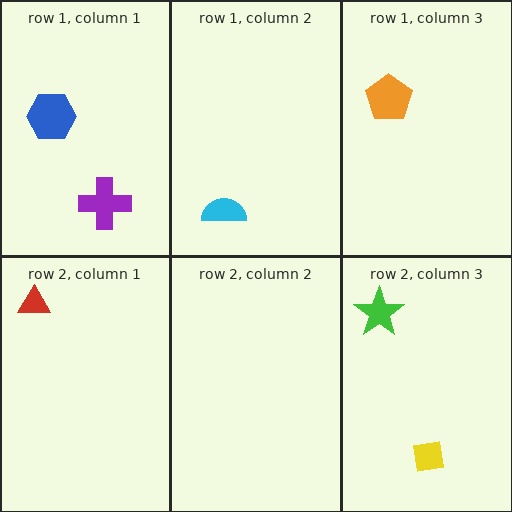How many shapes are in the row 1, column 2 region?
1.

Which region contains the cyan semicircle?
The row 1, column 2 region.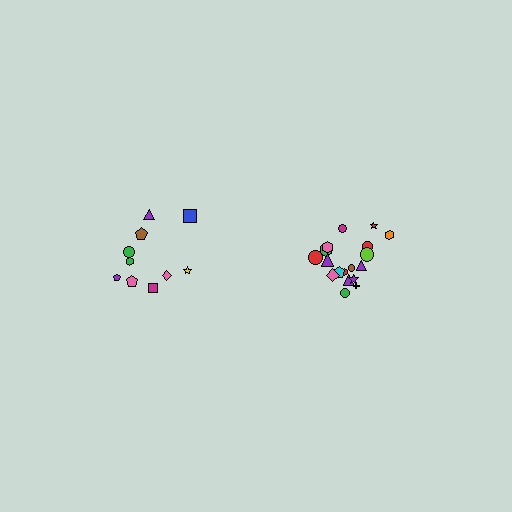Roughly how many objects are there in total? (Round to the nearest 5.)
Roughly 30 objects in total.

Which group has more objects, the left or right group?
The right group.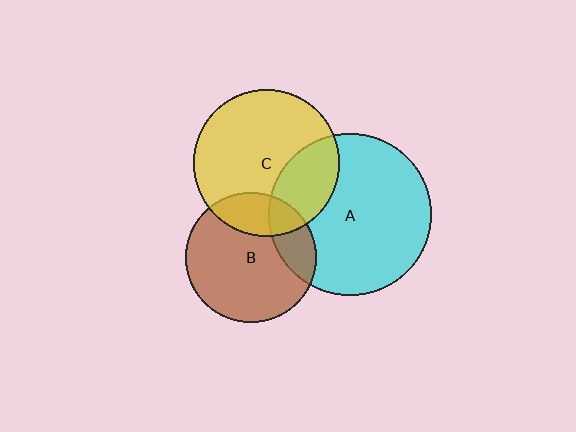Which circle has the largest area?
Circle A (cyan).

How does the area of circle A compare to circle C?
Approximately 1.2 times.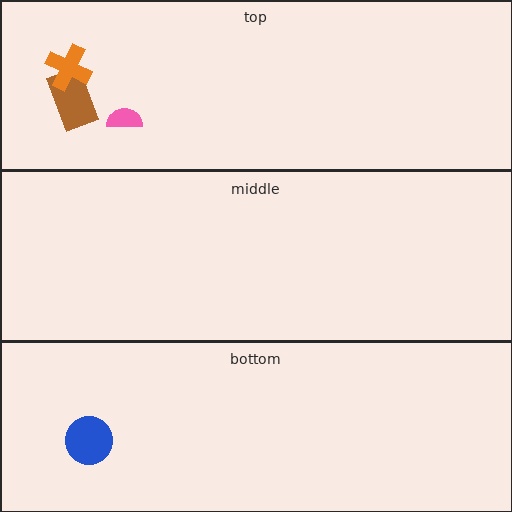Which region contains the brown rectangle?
The top region.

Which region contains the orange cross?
The top region.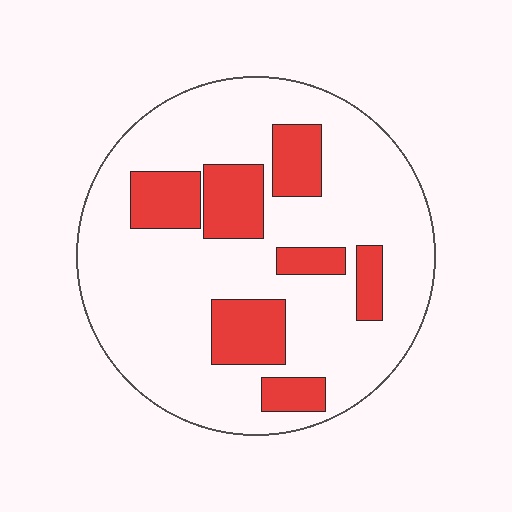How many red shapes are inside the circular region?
7.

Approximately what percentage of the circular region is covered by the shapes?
Approximately 25%.